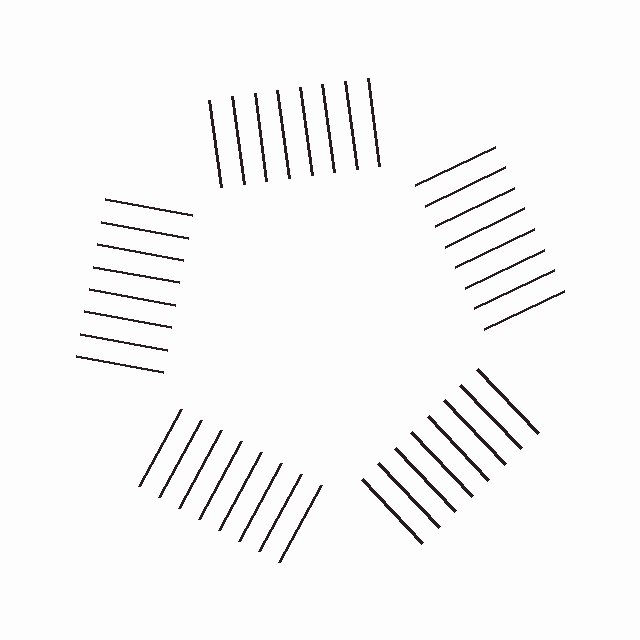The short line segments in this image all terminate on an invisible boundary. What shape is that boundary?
An illusory pentagon — the line segments terminate on its edges but no continuous stroke is drawn.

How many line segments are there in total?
40 — 8 along each of the 5 edges.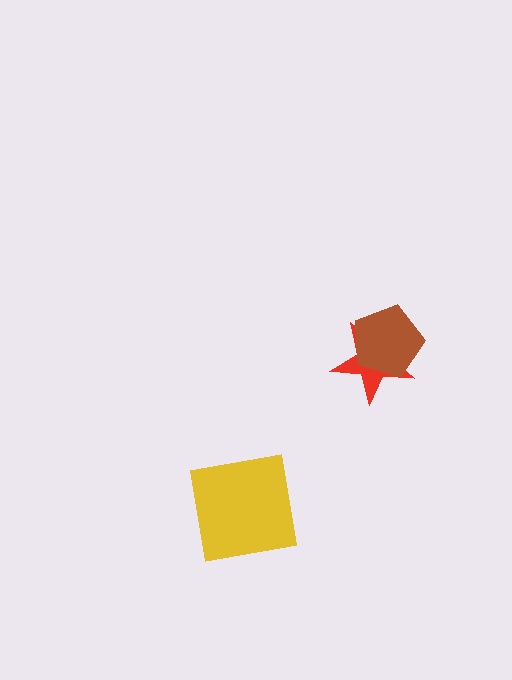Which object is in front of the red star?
The brown pentagon is in front of the red star.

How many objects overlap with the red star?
1 object overlaps with the red star.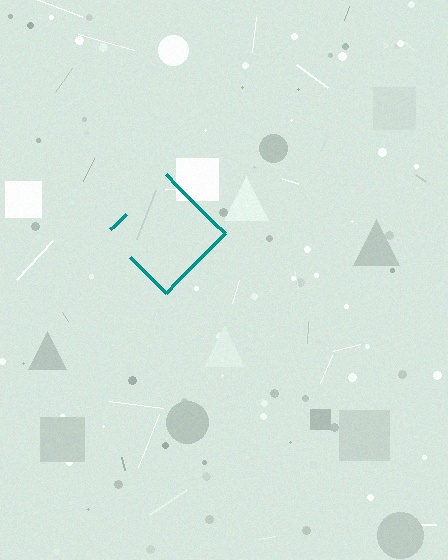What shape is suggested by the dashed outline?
The dashed outline suggests a diamond.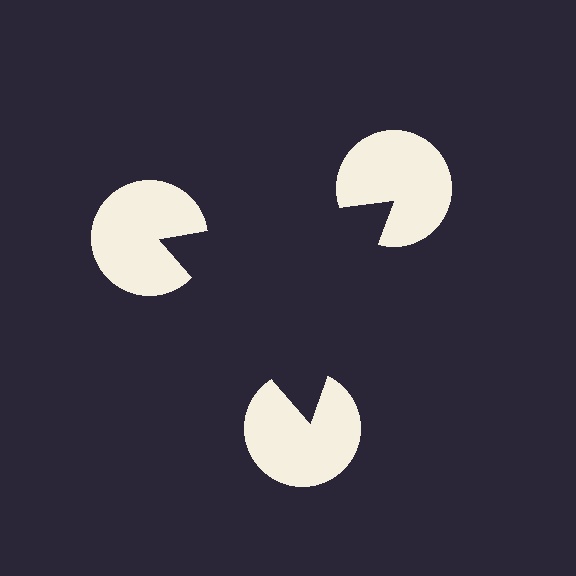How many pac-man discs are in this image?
There are 3 — one at each vertex of the illusory triangle.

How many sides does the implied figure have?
3 sides.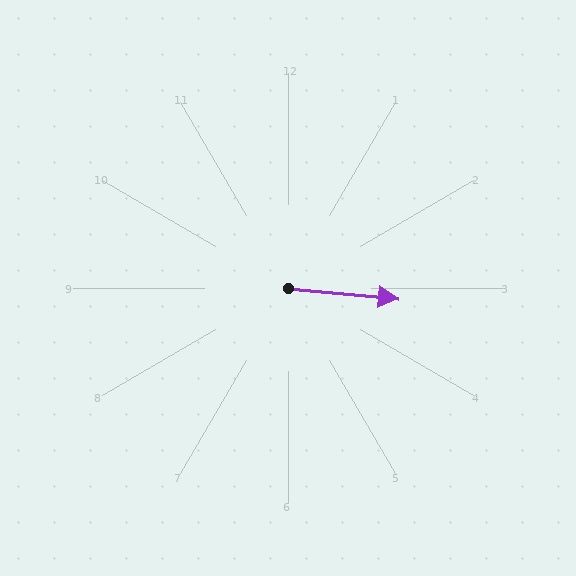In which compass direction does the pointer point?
East.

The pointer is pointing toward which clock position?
Roughly 3 o'clock.